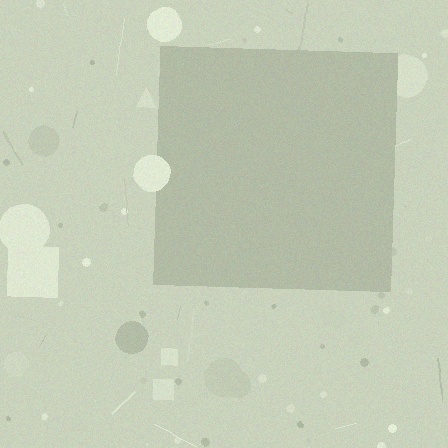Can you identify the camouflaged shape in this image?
The camouflaged shape is a square.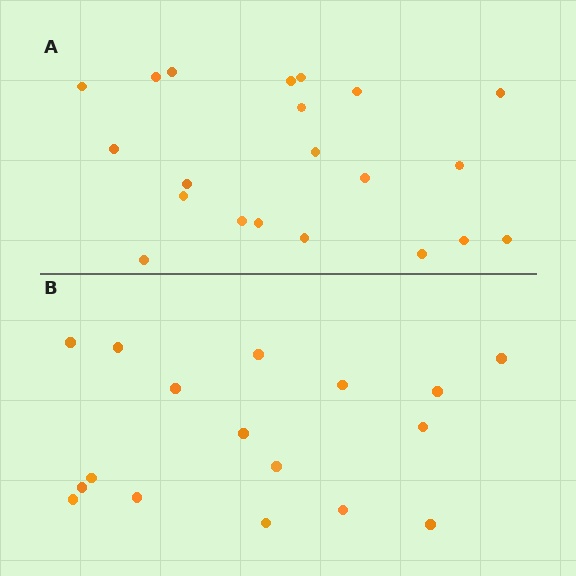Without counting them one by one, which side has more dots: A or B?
Region A (the top region) has more dots.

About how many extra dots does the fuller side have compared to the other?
Region A has about 4 more dots than region B.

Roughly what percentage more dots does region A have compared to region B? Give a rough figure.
About 25% more.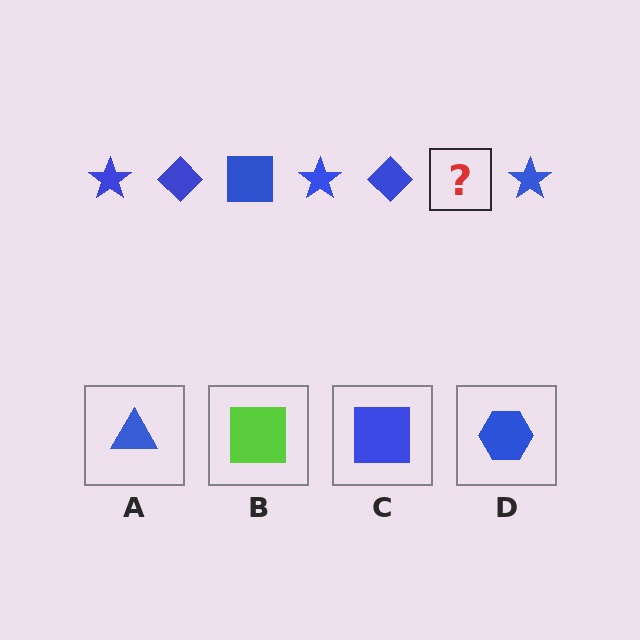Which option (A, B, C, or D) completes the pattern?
C.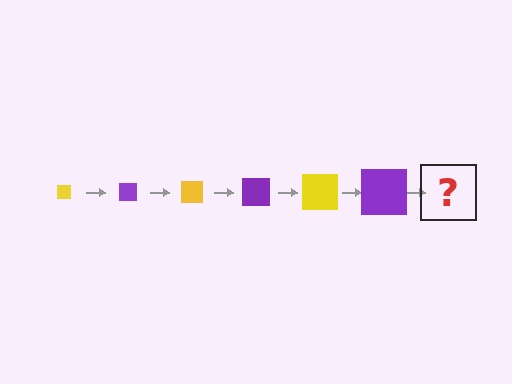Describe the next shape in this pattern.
It should be a yellow square, larger than the previous one.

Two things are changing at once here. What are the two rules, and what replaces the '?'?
The two rules are that the square grows larger each step and the color cycles through yellow and purple. The '?' should be a yellow square, larger than the previous one.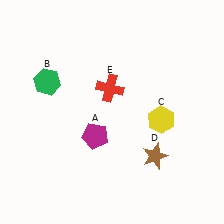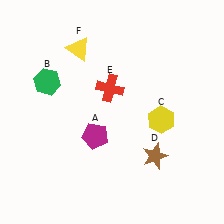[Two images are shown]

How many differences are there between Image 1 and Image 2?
There is 1 difference between the two images.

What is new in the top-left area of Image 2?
A yellow triangle (F) was added in the top-left area of Image 2.